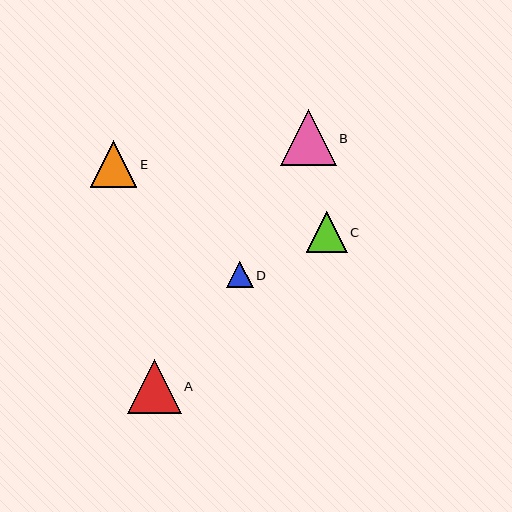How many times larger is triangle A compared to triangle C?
Triangle A is approximately 1.3 times the size of triangle C.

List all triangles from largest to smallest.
From largest to smallest: B, A, E, C, D.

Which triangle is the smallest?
Triangle D is the smallest with a size of approximately 27 pixels.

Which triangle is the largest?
Triangle B is the largest with a size of approximately 56 pixels.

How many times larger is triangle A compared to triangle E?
Triangle A is approximately 1.2 times the size of triangle E.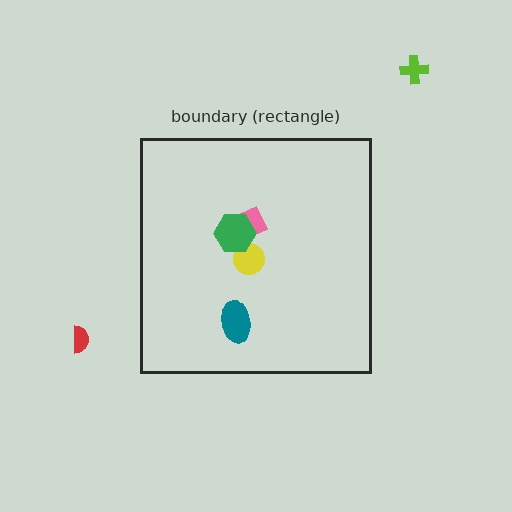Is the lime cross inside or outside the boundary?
Outside.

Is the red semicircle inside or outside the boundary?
Outside.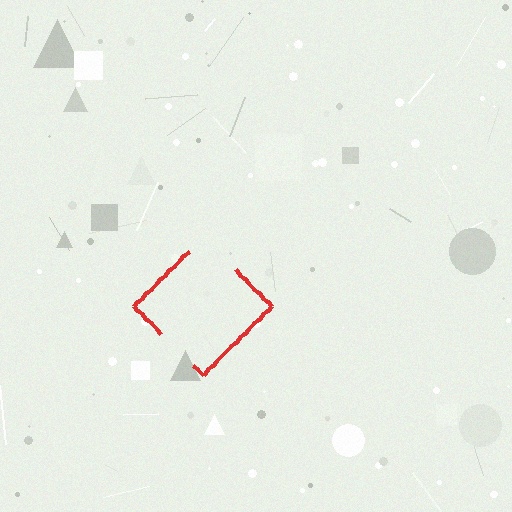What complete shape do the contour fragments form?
The contour fragments form a diamond.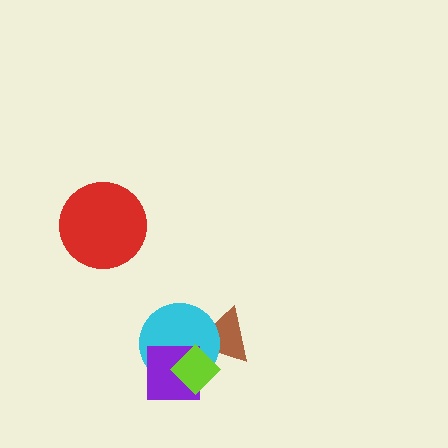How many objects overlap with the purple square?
2 objects overlap with the purple square.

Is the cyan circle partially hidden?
Yes, it is partially covered by another shape.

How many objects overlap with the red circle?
0 objects overlap with the red circle.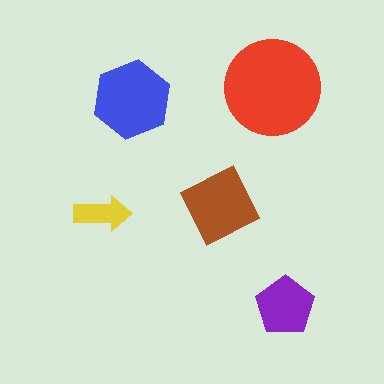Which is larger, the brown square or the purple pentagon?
The brown square.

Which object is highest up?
The red circle is topmost.